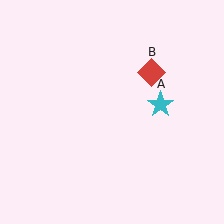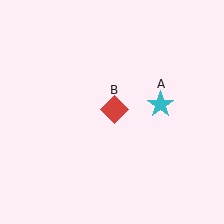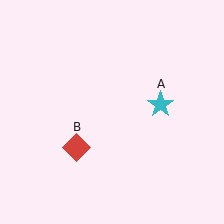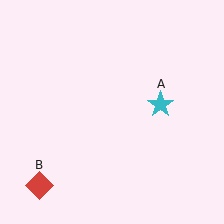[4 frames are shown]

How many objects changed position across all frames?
1 object changed position: red diamond (object B).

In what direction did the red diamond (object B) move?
The red diamond (object B) moved down and to the left.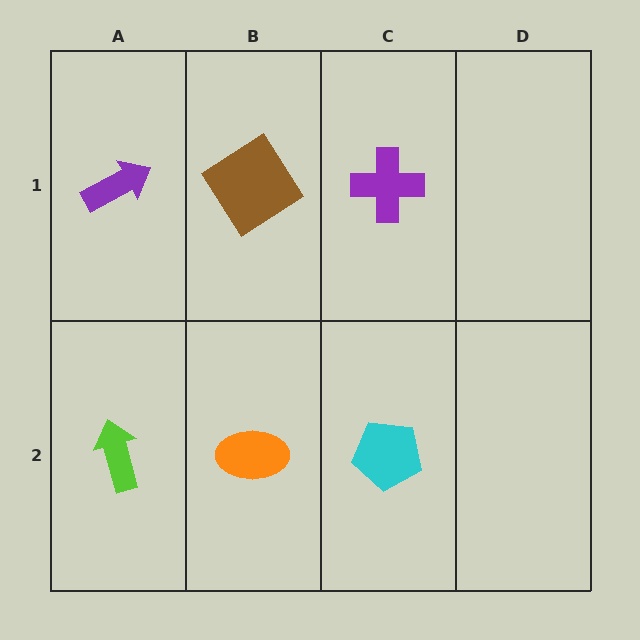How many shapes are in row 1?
3 shapes.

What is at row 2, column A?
A lime arrow.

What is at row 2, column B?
An orange ellipse.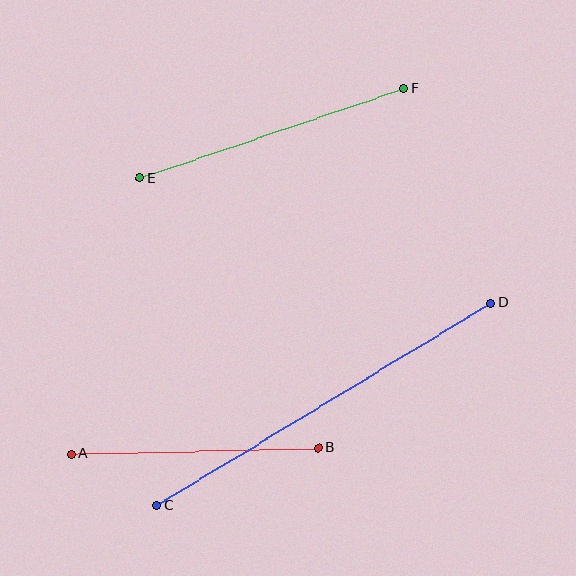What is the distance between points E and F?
The distance is approximately 278 pixels.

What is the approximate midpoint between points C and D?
The midpoint is at approximately (324, 404) pixels.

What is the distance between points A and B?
The distance is approximately 247 pixels.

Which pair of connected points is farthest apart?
Points C and D are farthest apart.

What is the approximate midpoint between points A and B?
The midpoint is at approximately (194, 451) pixels.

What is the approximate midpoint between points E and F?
The midpoint is at approximately (272, 133) pixels.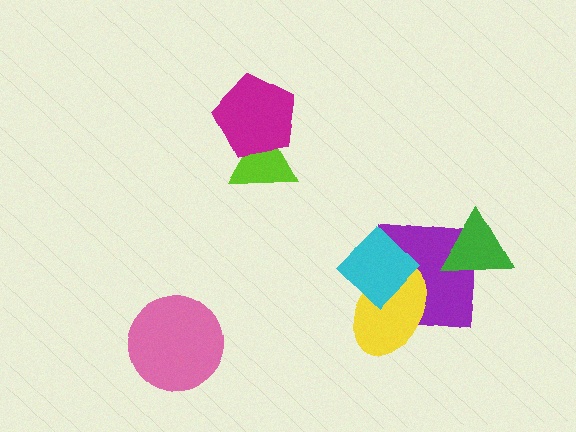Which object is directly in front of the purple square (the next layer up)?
The yellow ellipse is directly in front of the purple square.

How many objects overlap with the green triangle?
1 object overlaps with the green triangle.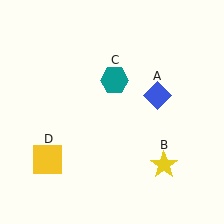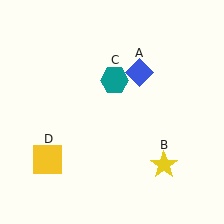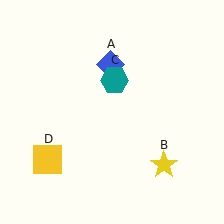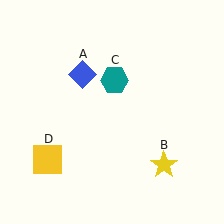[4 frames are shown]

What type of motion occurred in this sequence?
The blue diamond (object A) rotated counterclockwise around the center of the scene.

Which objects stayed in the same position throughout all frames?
Yellow star (object B) and teal hexagon (object C) and yellow square (object D) remained stationary.